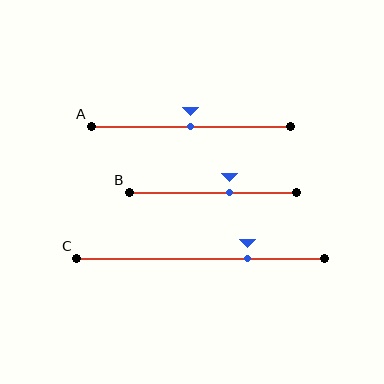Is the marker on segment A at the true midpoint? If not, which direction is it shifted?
Yes, the marker on segment A is at the true midpoint.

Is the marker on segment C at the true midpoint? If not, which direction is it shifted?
No, the marker on segment C is shifted to the right by about 19% of the segment length.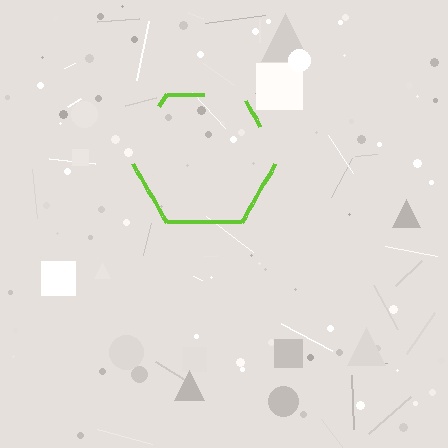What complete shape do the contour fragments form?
The contour fragments form a hexagon.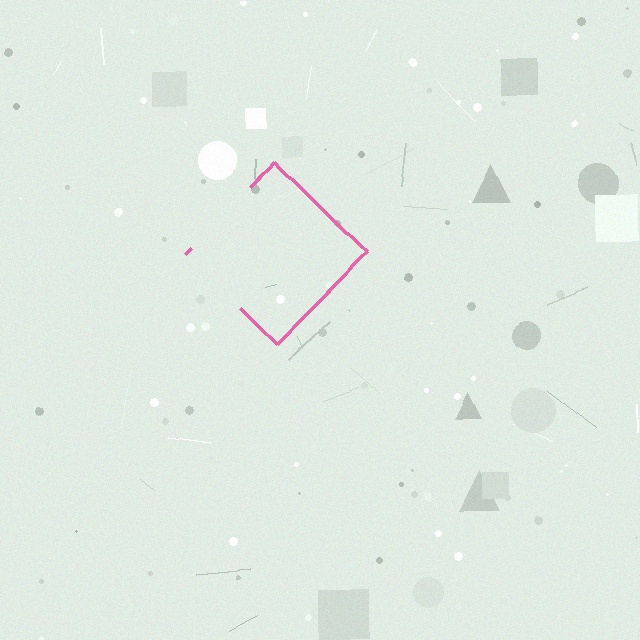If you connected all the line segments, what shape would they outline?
They would outline a diamond.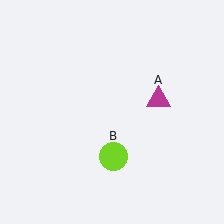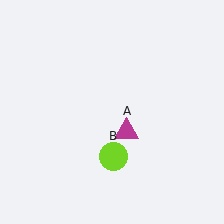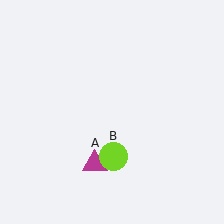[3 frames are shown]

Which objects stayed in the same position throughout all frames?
Lime circle (object B) remained stationary.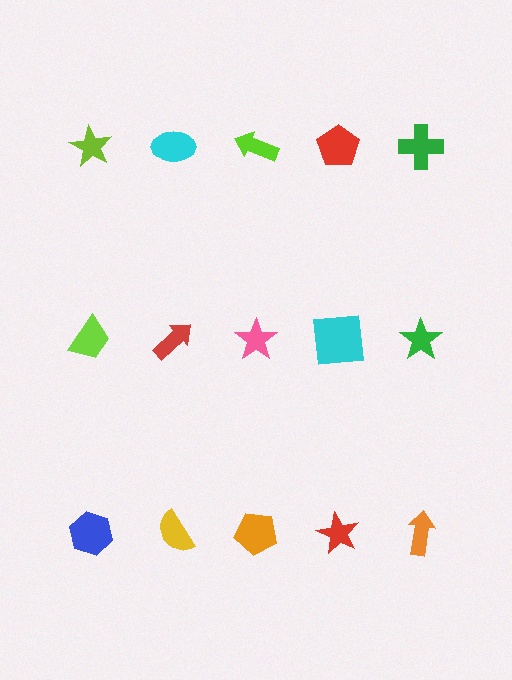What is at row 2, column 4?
A cyan square.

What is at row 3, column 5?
An orange arrow.